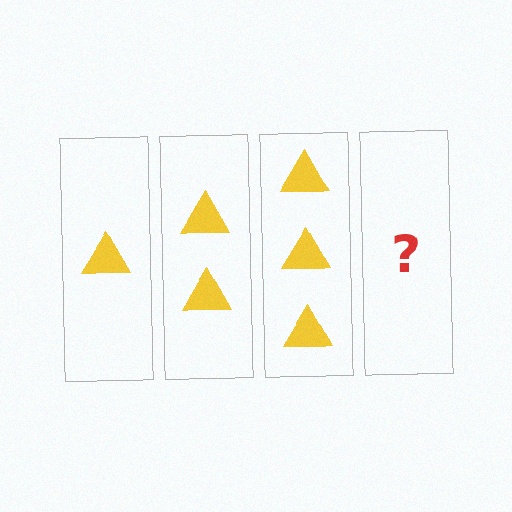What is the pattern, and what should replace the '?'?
The pattern is that each step adds one more triangle. The '?' should be 4 triangles.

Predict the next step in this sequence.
The next step is 4 triangles.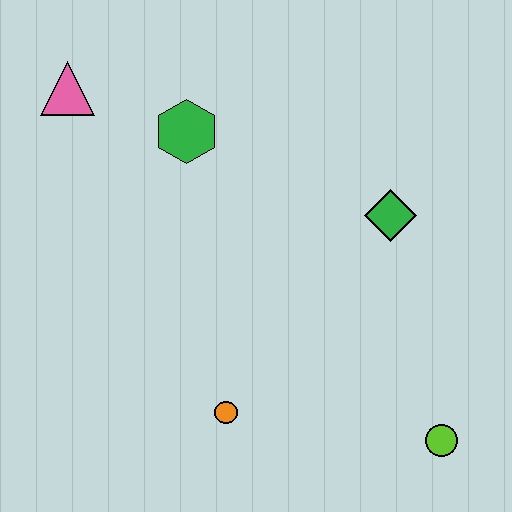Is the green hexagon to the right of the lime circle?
No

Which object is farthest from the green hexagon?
The lime circle is farthest from the green hexagon.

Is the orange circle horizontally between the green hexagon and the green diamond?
Yes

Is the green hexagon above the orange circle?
Yes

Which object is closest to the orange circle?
The lime circle is closest to the orange circle.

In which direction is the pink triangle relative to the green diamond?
The pink triangle is to the left of the green diamond.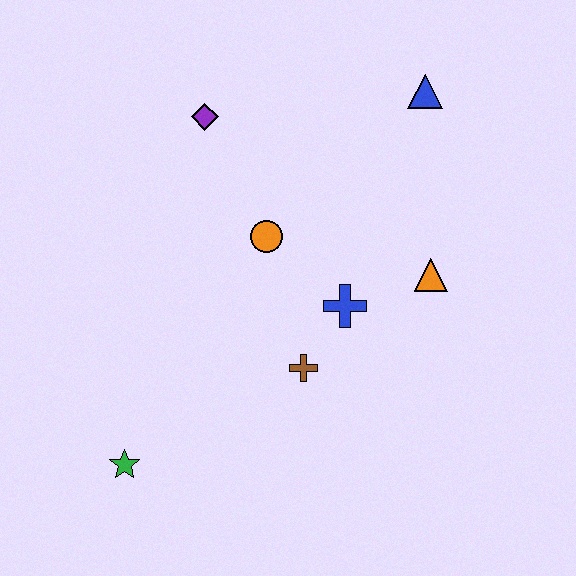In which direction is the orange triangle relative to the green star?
The orange triangle is to the right of the green star.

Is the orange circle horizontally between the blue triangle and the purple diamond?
Yes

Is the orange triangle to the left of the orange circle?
No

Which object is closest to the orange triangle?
The blue cross is closest to the orange triangle.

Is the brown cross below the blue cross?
Yes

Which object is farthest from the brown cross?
The blue triangle is farthest from the brown cross.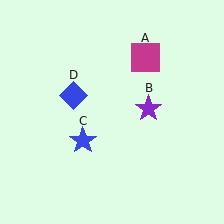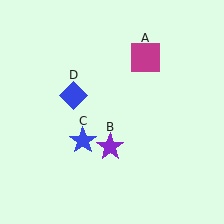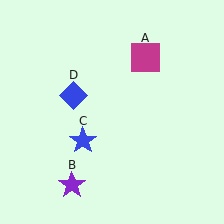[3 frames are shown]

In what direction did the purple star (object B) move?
The purple star (object B) moved down and to the left.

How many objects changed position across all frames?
1 object changed position: purple star (object B).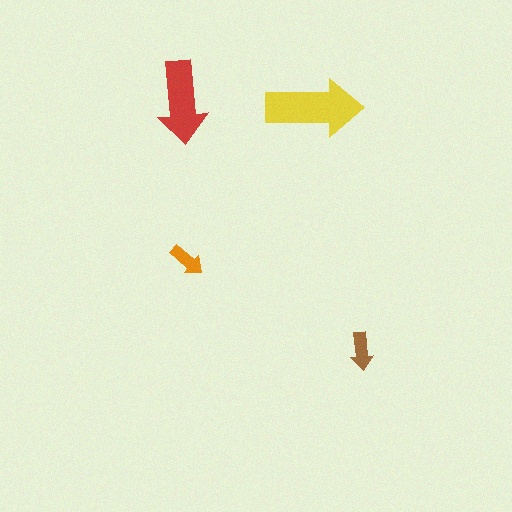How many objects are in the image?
There are 4 objects in the image.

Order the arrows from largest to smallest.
the yellow one, the red one, the brown one, the orange one.